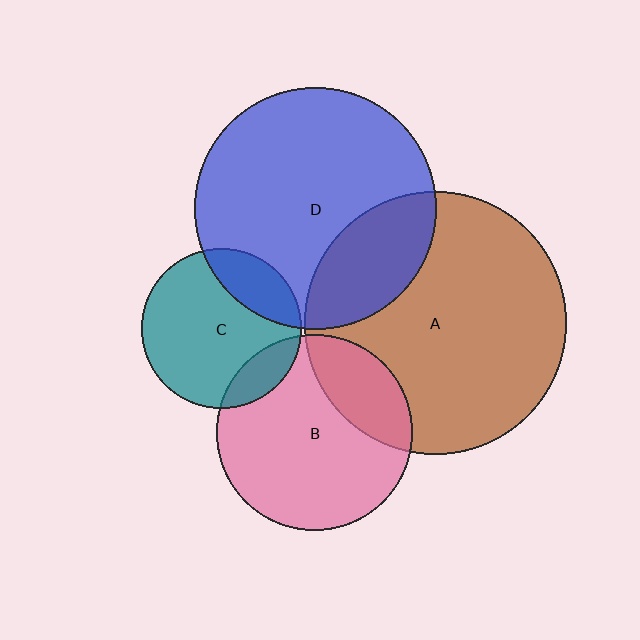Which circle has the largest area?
Circle A (brown).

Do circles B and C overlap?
Yes.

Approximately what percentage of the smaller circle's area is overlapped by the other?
Approximately 15%.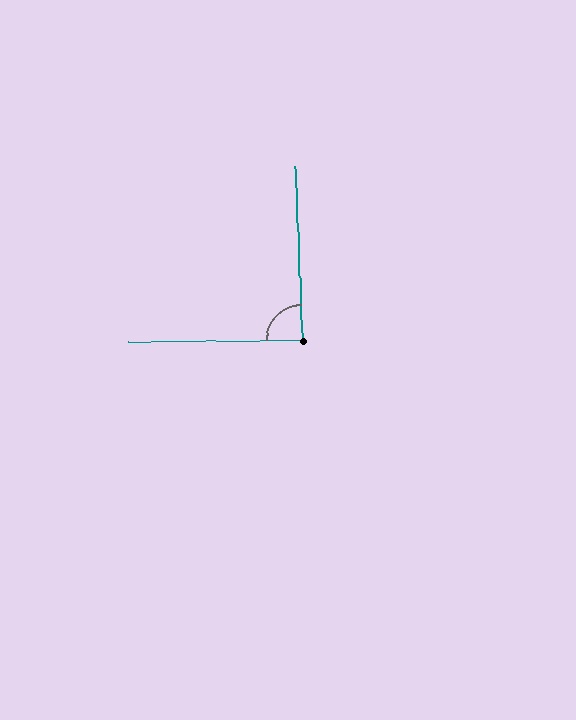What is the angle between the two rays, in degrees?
Approximately 88 degrees.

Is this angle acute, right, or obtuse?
It is approximately a right angle.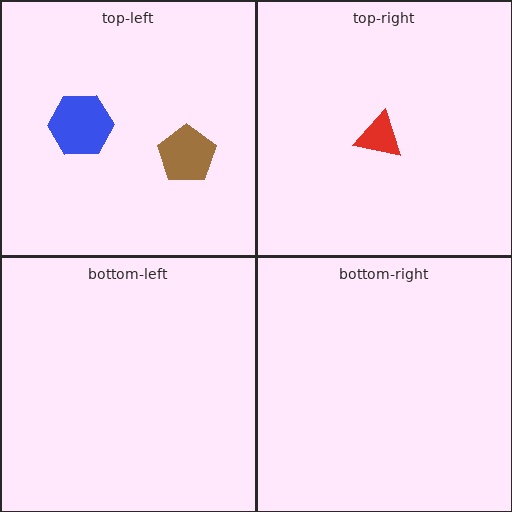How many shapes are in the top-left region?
2.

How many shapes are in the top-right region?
1.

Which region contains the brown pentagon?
The top-left region.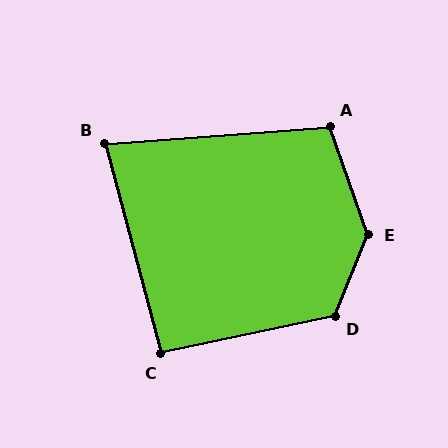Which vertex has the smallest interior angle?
B, at approximately 79 degrees.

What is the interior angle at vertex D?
Approximately 124 degrees (obtuse).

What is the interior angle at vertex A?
Approximately 105 degrees (obtuse).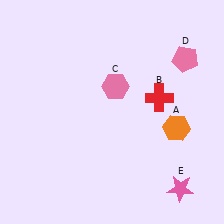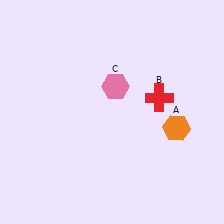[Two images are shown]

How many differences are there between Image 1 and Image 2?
There are 2 differences between the two images.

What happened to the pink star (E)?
The pink star (E) was removed in Image 2. It was in the bottom-right area of Image 1.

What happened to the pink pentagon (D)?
The pink pentagon (D) was removed in Image 2. It was in the top-right area of Image 1.